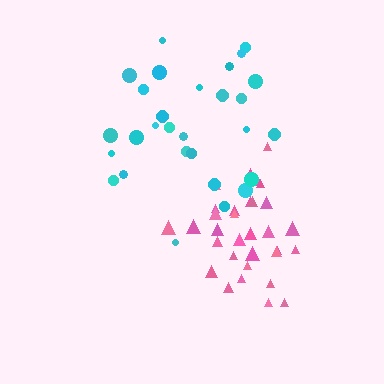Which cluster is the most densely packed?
Pink.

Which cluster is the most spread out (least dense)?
Cyan.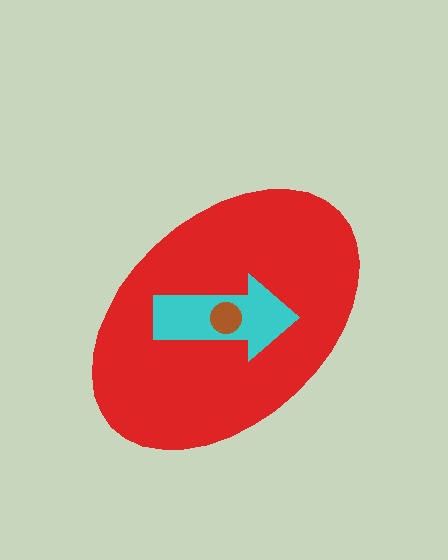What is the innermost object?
The brown circle.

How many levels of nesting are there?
3.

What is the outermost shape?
The red ellipse.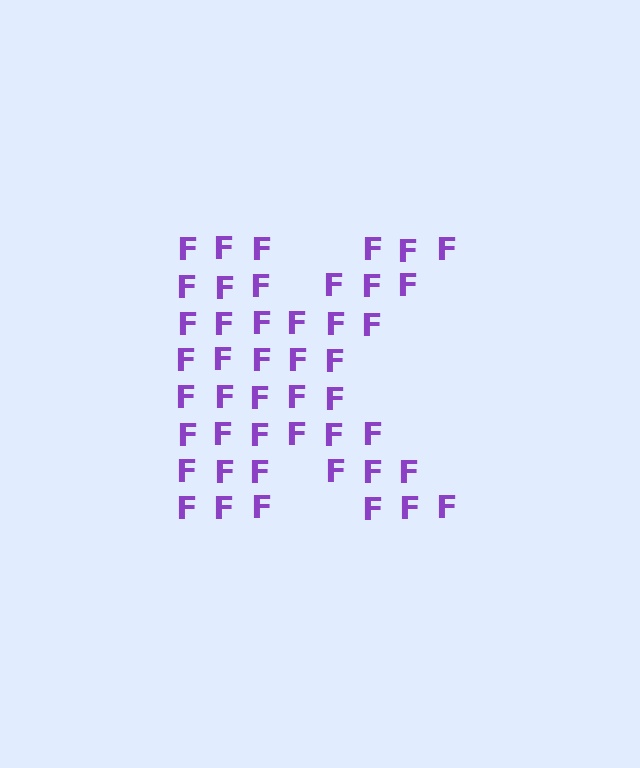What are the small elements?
The small elements are letter F's.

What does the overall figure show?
The overall figure shows the letter K.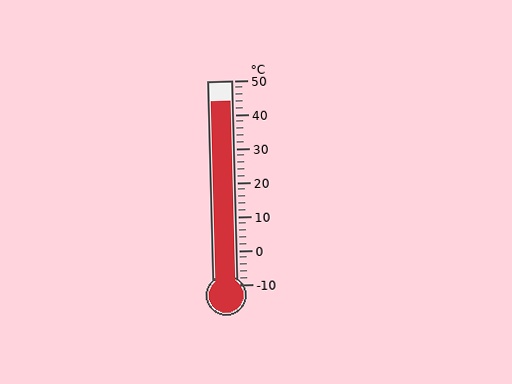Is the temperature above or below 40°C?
The temperature is above 40°C.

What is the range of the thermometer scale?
The thermometer scale ranges from -10°C to 50°C.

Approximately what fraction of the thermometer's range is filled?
The thermometer is filled to approximately 90% of its range.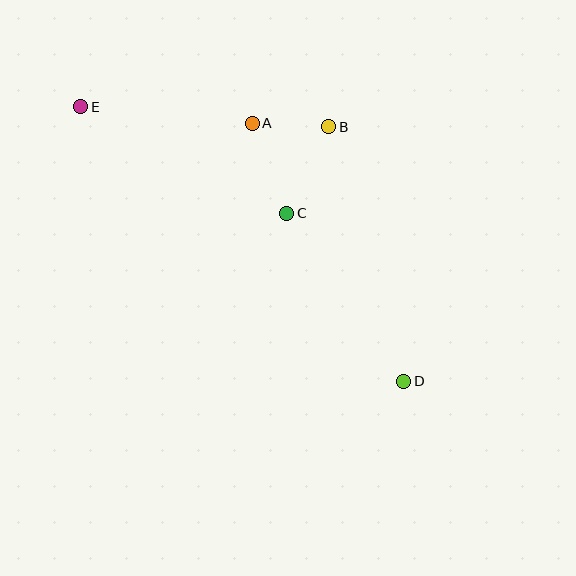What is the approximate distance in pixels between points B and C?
The distance between B and C is approximately 96 pixels.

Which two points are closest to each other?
Points A and B are closest to each other.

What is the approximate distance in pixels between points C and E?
The distance between C and E is approximately 232 pixels.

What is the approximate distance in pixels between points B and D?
The distance between B and D is approximately 265 pixels.